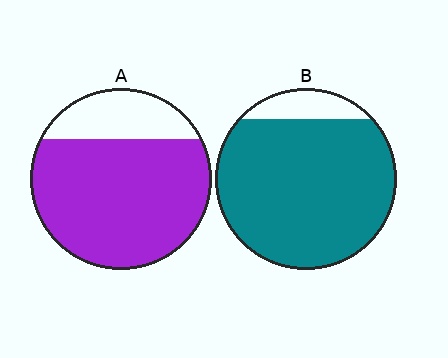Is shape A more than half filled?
Yes.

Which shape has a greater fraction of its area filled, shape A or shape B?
Shape B.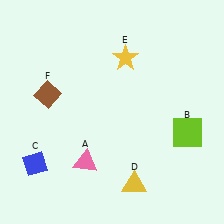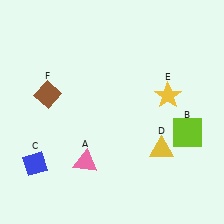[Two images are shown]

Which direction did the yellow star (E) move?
The yellow star (E) moved right.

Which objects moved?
The objects that moved are: the yellow triangle (D), the yellow star (E).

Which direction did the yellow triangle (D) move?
The yellow triangle (D) moved up.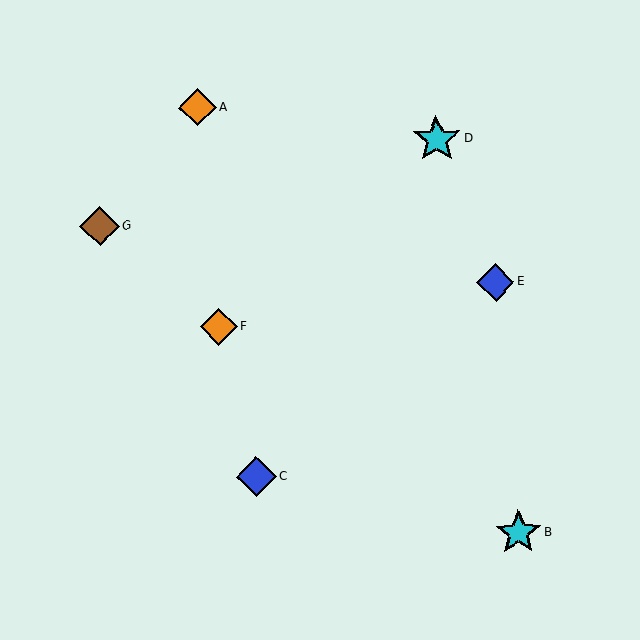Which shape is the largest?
The cyan star (labeled D) is the largest.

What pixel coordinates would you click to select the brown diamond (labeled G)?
Click at (100, 226) to select the brown diamond G.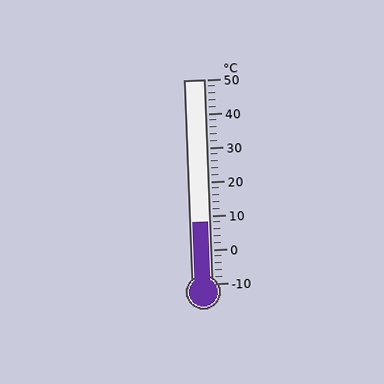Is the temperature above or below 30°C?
The temperature is below 30°C.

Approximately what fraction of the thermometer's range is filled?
The thermometer is filled to approximately 30% of its range.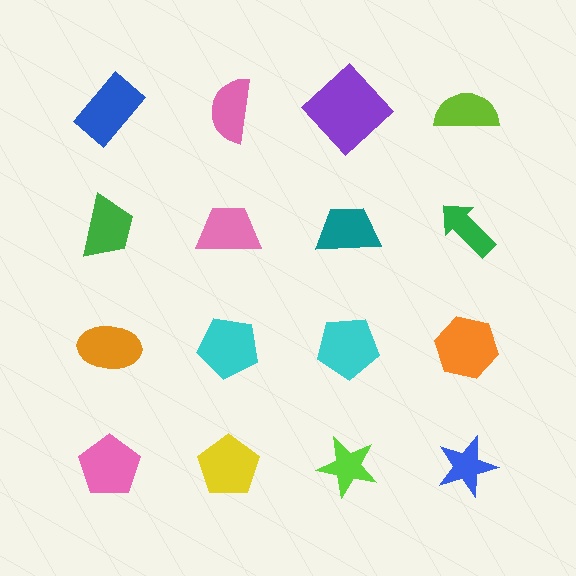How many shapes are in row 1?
4 shapes.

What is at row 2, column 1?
A green trapezoid.